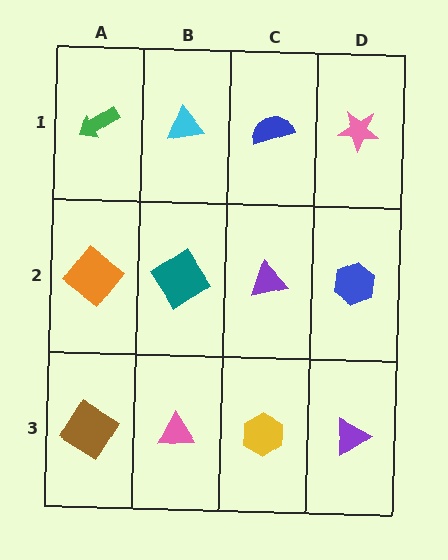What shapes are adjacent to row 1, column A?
An orange diamond (row 2, column A), a cyan triangle (row 1, column B).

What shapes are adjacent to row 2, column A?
A green arrow (row 1, column A), a brown diamond (row 3, column A), a teal diamond (row 2, column B).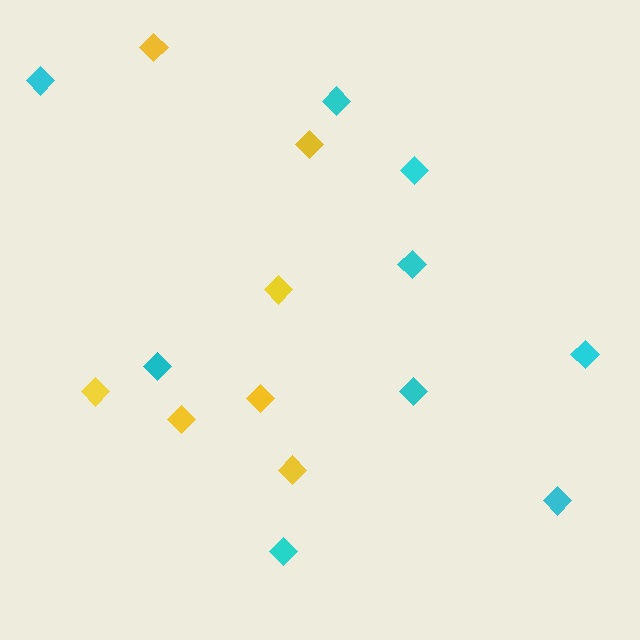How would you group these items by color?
There are 2 groups: one group of cyan diamonds (9) and one group of yellow diamonds (7).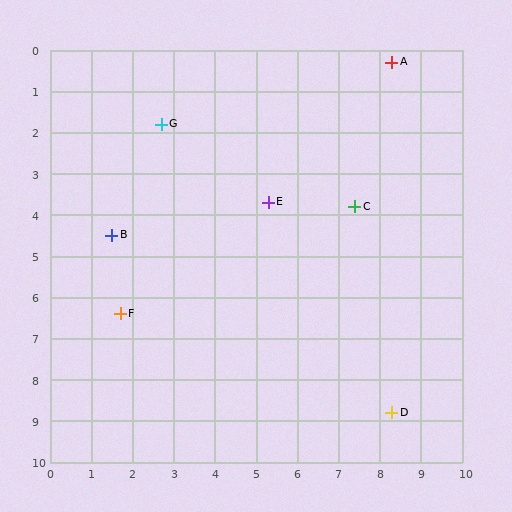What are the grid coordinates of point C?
Point C is at approximately (7.4, 3.8).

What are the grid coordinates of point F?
Point F is at approximately (1.7, 6.4).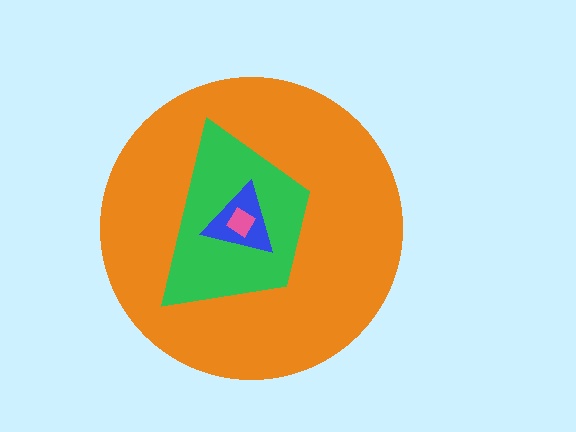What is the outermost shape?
The orange circle.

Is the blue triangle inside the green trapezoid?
Yes.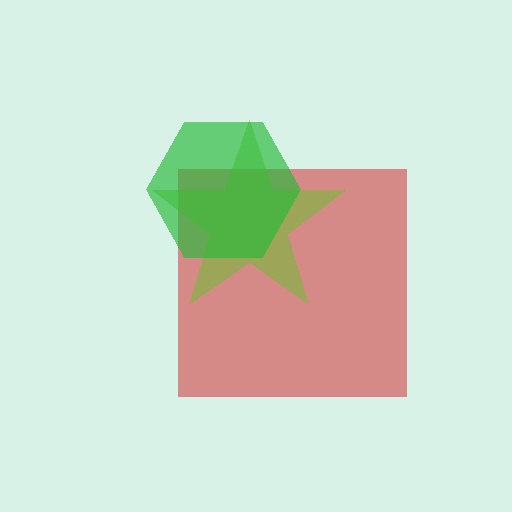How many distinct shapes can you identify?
There are 3 distinct shapes: a red square, a lime star, a green hexagon.